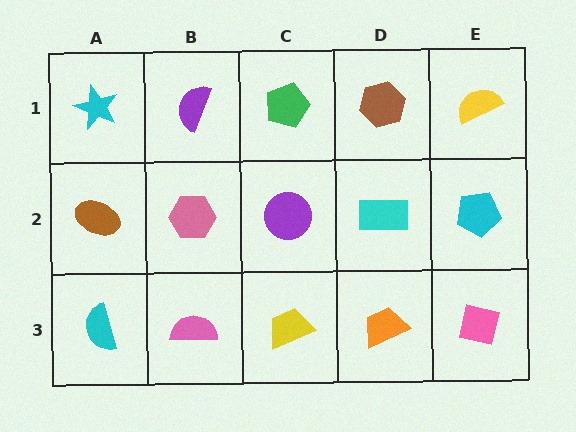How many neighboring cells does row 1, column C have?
3.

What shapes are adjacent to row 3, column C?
A purple circle (row 2, column C), a pink semicircle (row 3, column B), an orange trapezoid (row 3, column D).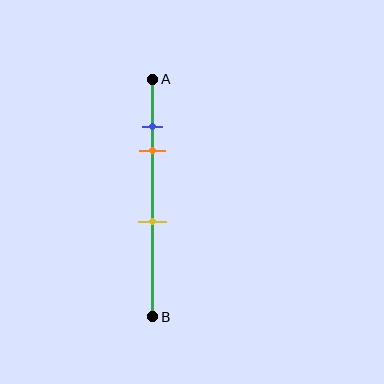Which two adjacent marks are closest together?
The blue and orange marks are the closest adjacent pair.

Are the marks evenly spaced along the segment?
No, the marks are not evenly spaced.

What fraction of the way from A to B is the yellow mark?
The yellow mark is approximately 60% (0.6) of the way from A to B.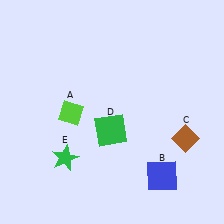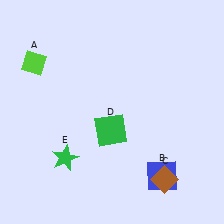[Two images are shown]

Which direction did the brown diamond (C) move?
The brown diamond (C) moved down.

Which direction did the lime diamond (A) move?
The lime diamond (A) moved up.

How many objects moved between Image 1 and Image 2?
2 objects moved between the two images.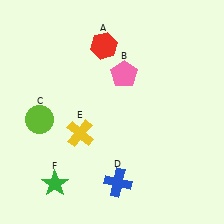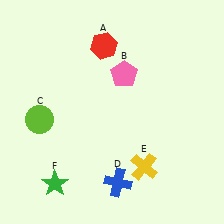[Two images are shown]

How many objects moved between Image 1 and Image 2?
1 object moved between the two images.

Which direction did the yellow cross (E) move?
The yellow cross (E) moved right.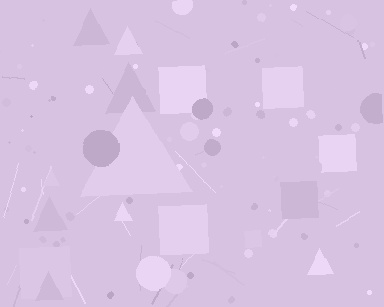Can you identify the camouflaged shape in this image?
The camouflaged shape is a triangle.